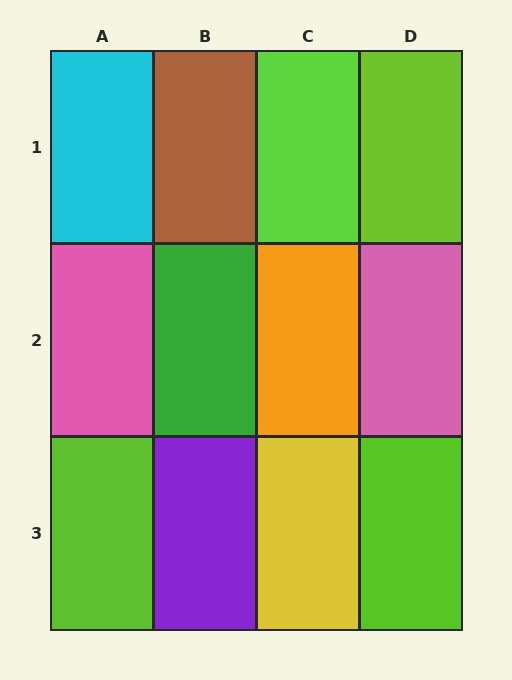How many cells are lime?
4 cells are lime.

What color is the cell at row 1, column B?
Brown.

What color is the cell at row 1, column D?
Lime.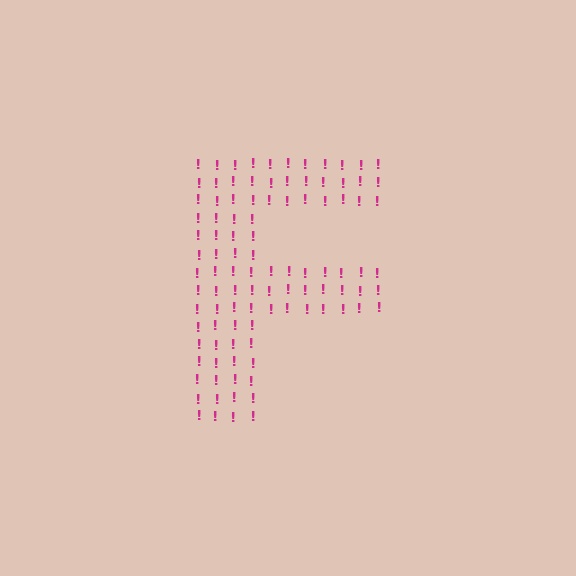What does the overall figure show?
The overall figure shows the letter F.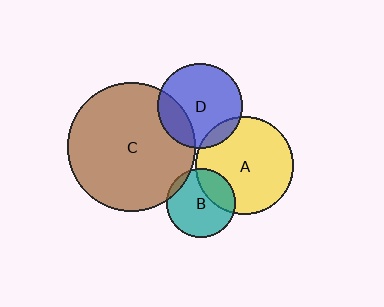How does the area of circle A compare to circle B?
Approximately 2.1 times.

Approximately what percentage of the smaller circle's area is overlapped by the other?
Approximately 10%.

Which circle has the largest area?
Circle C (brown).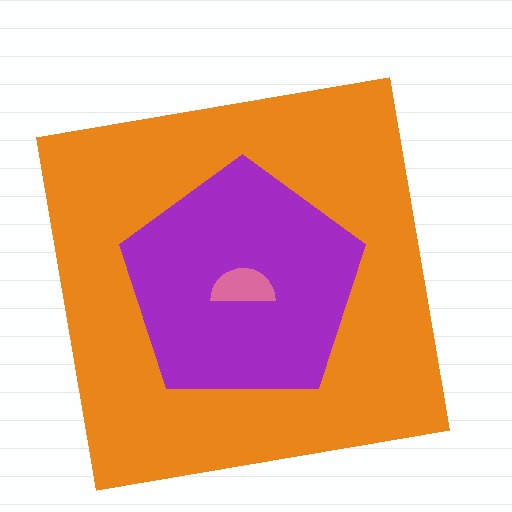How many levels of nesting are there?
3.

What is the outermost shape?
The orange square.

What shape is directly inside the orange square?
The purple pentagon.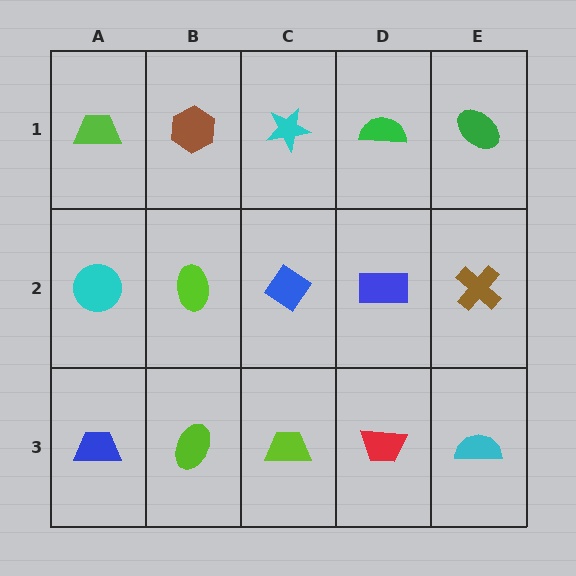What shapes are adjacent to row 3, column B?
A lime ellipse (row 2, column B), a blue trapezoid (row 3, column A), a lime trapezoid (row 3, column C).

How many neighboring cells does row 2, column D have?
4.